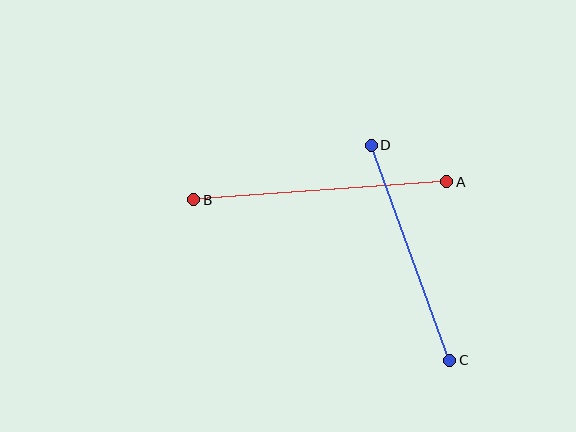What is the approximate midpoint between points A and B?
The midpoint is at approximately (320, 191) pixels.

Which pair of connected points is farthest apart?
Points A and B are farthest apart.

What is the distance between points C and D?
The distance is approximately 229 pixels.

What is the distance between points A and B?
The distance is approximately 254 pixels.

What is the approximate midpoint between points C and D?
The midpoint is at approximately (411, 253) pixels.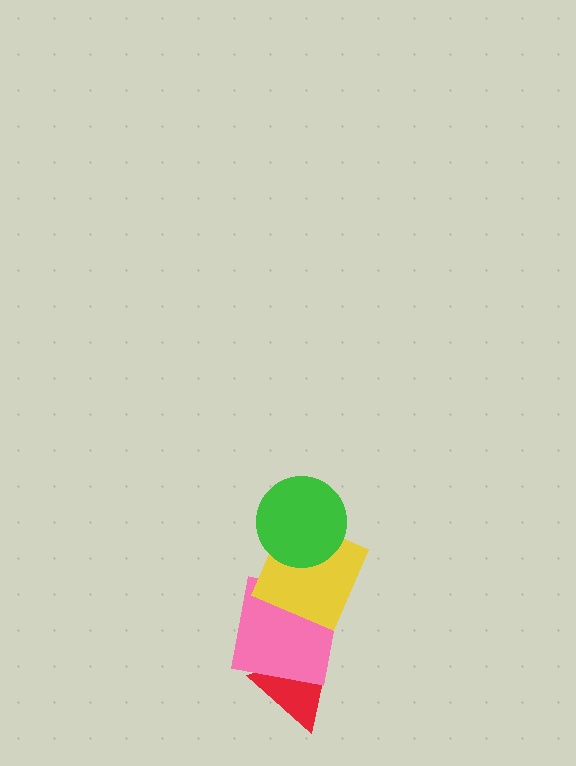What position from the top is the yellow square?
The yellow square is 2nd from the top.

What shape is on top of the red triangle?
The pink square is on top of the red triangle.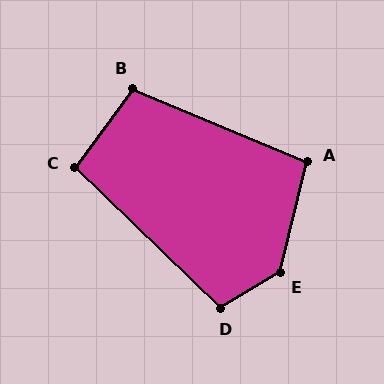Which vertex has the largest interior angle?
E, at approximately 134 degrees.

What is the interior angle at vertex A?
Approximately 99 degrees (obtuse).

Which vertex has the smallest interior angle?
C, at approximately 98 degrees.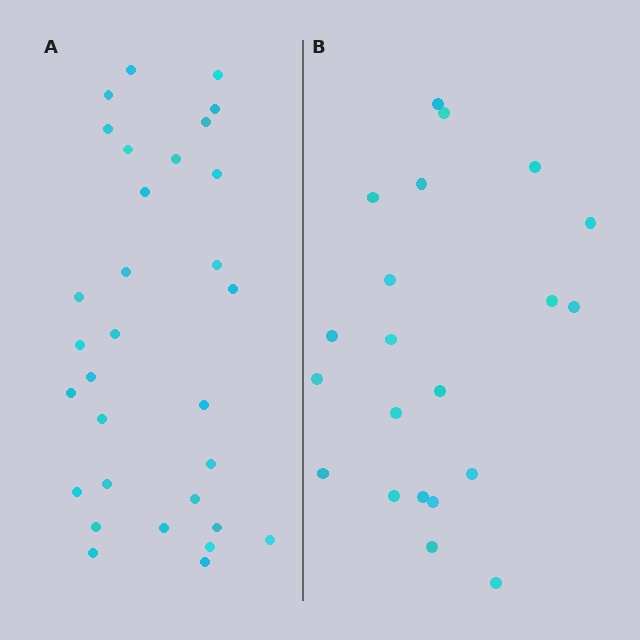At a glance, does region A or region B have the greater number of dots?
Region A (the left region) has more dots.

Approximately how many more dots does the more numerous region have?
Region A has roughly 10 or so more dots than region B.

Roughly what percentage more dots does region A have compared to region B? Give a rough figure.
About 50% more.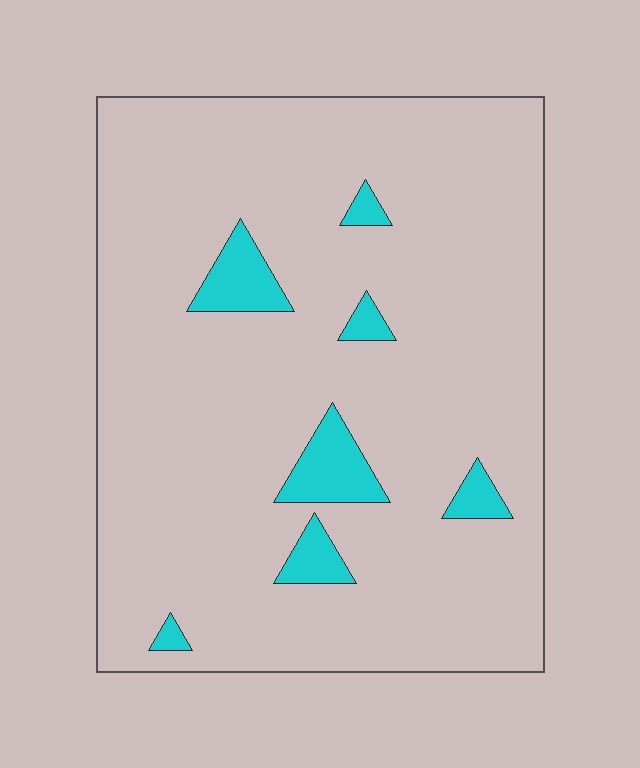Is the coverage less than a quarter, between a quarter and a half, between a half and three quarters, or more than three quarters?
Less than a quarter.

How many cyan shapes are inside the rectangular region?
7.